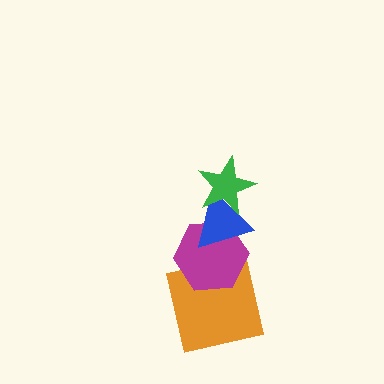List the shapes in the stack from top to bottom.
From top to bottom: the green star, the blue triangle, the magenta hexagon, the orange square.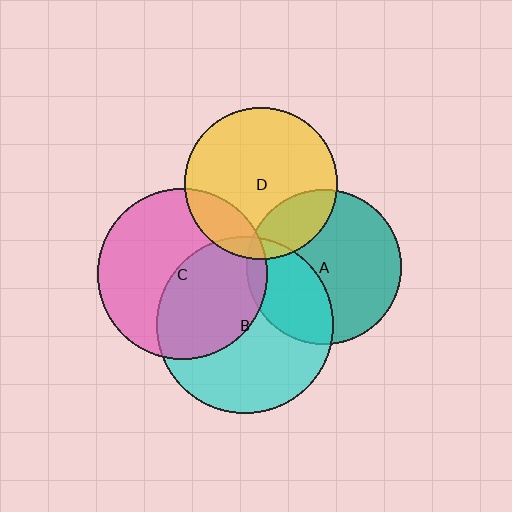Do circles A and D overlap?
Yes.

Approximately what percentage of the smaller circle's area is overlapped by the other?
Approximately 20%.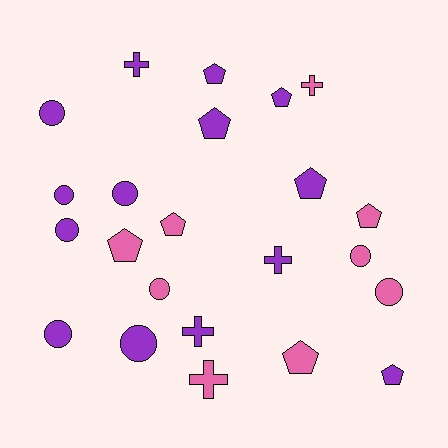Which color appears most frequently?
Purple, with 14 objects.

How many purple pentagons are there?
There are 5 purple pentagons.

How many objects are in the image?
There are 23 objects.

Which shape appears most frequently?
Circle, with 9 objects.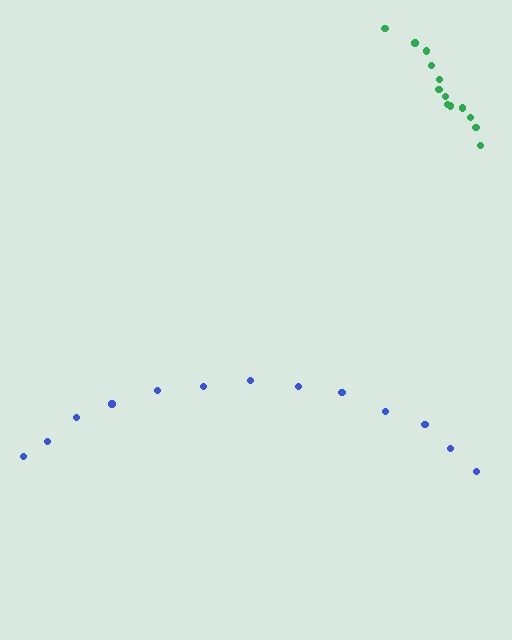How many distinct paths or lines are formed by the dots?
There are 2 distinct paths.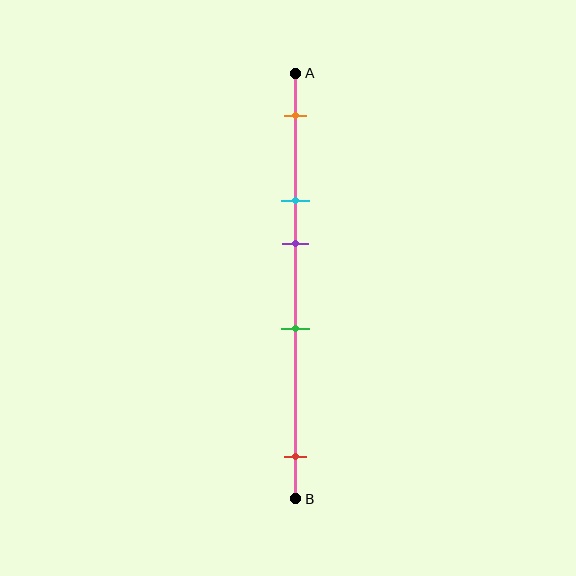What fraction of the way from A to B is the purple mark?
The purple mark is approximately 40% (0.4) of the way from A to B.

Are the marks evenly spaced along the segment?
No, the marks are not evenly spaced.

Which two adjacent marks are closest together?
The cyan and purple marks are the closest adjacent pair.